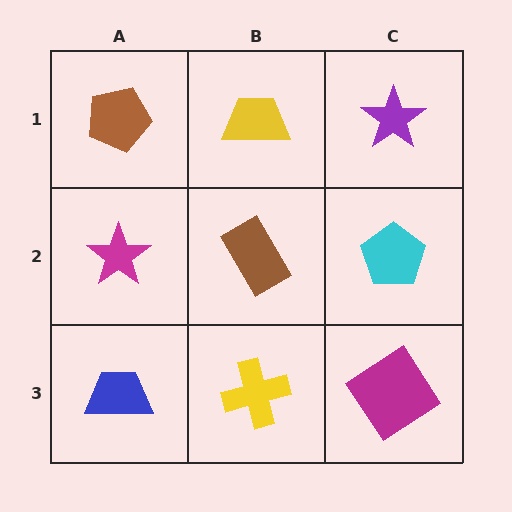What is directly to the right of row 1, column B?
A purple star.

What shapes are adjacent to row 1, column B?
A brown rectangle (row 2, column B), a brown pentagon (row 1, column A), a purple star (row 1, column C).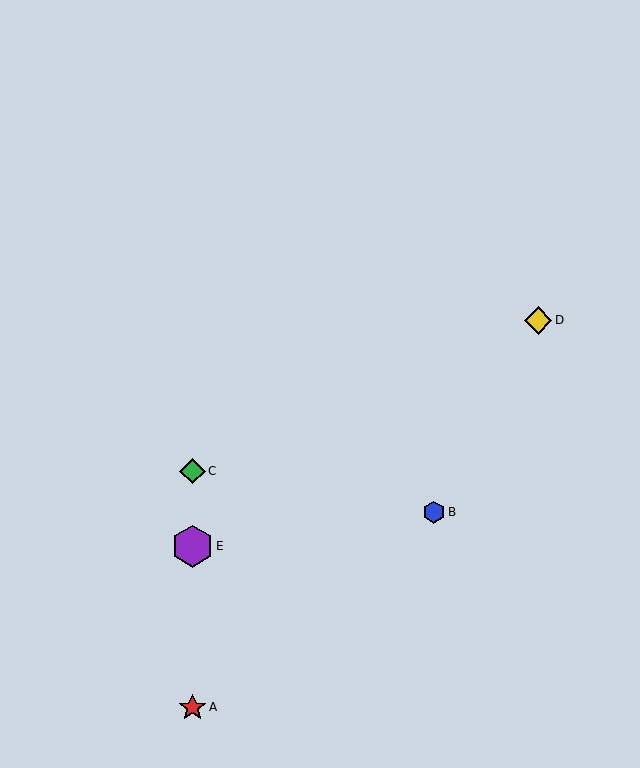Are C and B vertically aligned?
No, C is at x≈192 and B is at x≈434.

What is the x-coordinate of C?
Object C is at x≈192.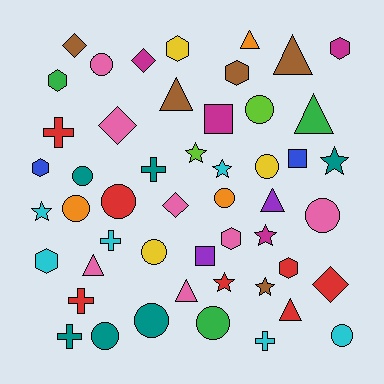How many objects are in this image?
There are 50 objects.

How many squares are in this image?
There are 3 squares.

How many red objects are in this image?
There are 7 red objects.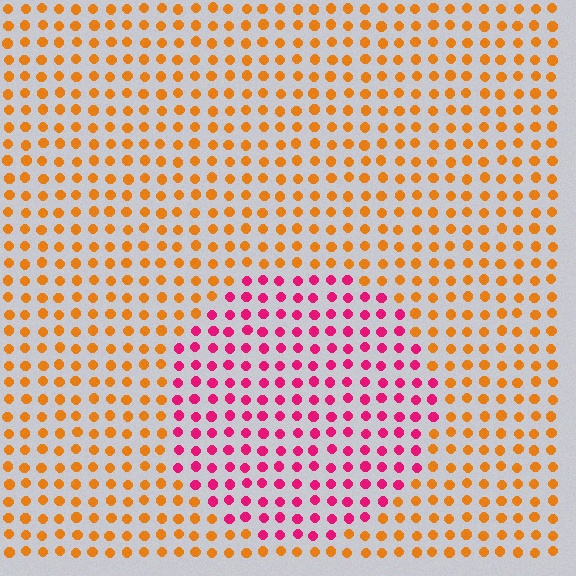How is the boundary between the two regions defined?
The boundary is defined purely by a slight shift in hue (about 59 degrees). Spacing, size, and orientation are identical on both sides.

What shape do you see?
I see a circle.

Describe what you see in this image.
The image is filled with small orange elements in a uniform arrangement. A circle-shaped region is visible where the elements are tinted to a slightly different hue, forming a subtle color boundary.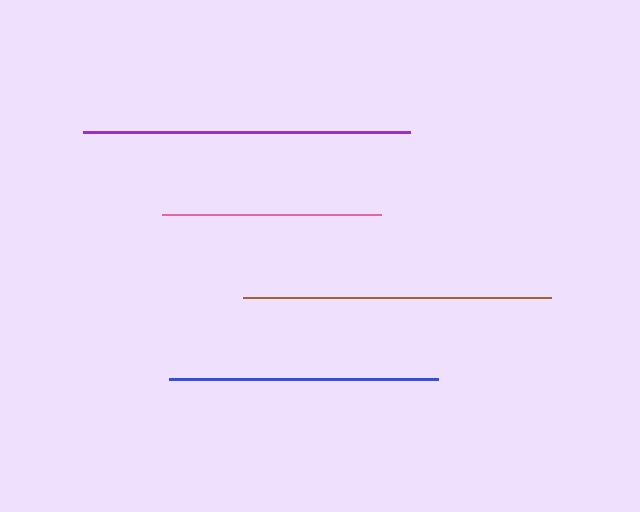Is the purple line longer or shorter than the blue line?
The purple line is longer than the blue line.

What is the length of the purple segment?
The purple segment is approximately 327 pixels long.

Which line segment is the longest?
The purple line is the longest at approximately 327 pixels.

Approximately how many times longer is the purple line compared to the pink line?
The purple line is approximately 1.5 times the length of the pink line.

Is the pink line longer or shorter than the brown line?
The brown line is longer than the pink line.